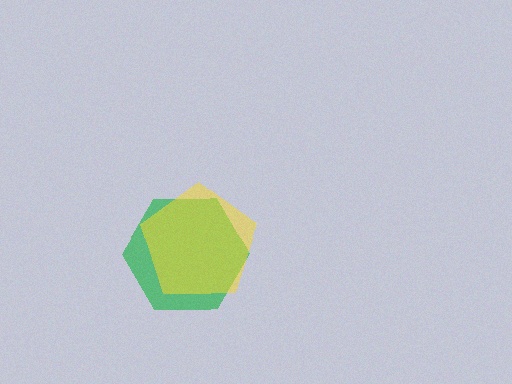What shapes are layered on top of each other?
The layered shapes are: a green hexagon, a yellow pentagon.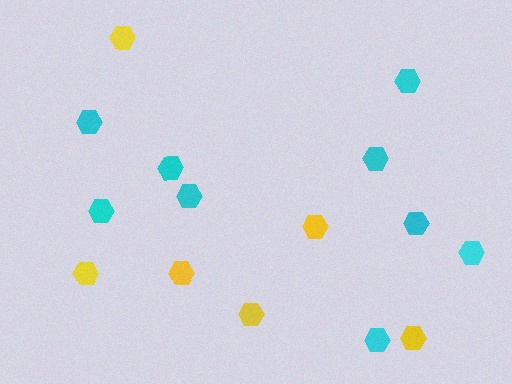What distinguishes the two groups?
There are 2 groups: one group of cyan hexagons (9) and one group of yellow hexagons (6).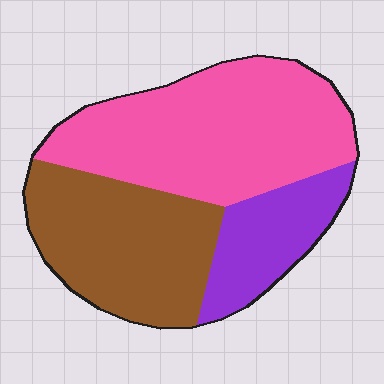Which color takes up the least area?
Purple, at roughly 20%.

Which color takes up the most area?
Pink, at roughly 45%.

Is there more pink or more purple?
Pink.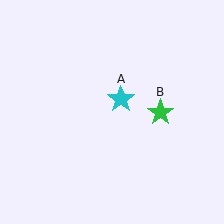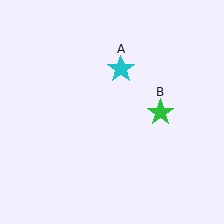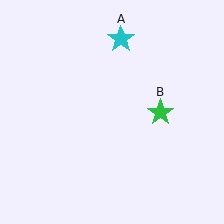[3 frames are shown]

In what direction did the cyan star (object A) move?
The cyan star (object A) moved up.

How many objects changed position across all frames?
1 object changed position: cyan star (object A).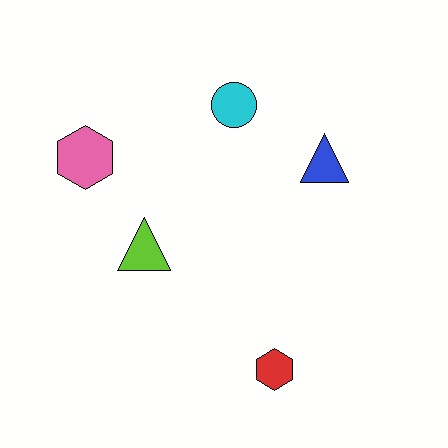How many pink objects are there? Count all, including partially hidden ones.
There is 1 pink object.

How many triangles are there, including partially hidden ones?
There are 2 triangles.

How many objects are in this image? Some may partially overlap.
There are 5 objects.